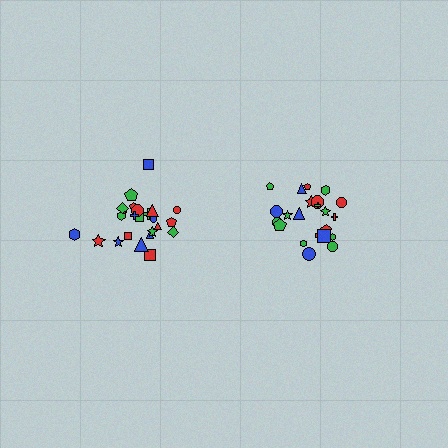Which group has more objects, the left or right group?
The left group.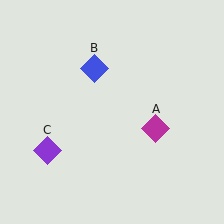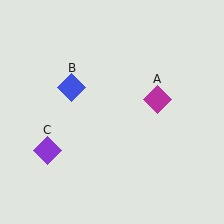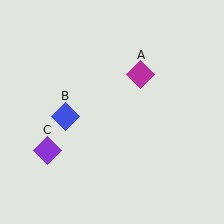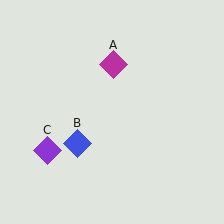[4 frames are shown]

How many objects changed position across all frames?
2 objects changed position: magenta diamond (object A), blue diamond (object B).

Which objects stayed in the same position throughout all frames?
Purple diamond (object C) remained stationary.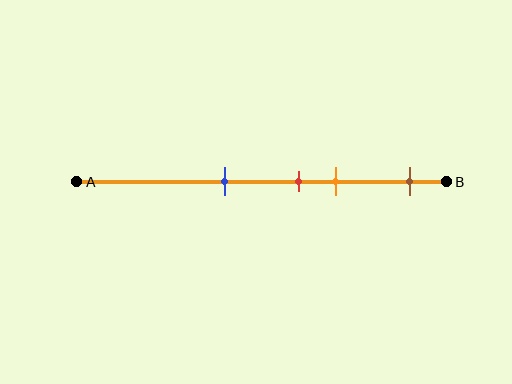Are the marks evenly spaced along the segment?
No, the marks are not evenly spaced.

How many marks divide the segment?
There are 4 marks dividing the segment.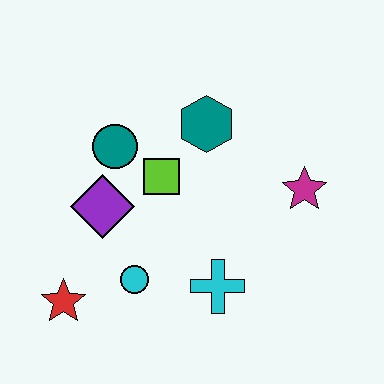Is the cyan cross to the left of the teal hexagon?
No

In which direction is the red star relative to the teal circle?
The red star is below the teal circle.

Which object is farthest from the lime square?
The red star is farthest from the lime square.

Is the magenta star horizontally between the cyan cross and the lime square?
No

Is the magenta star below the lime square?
Yes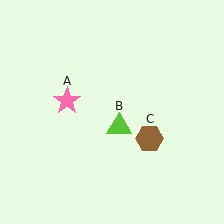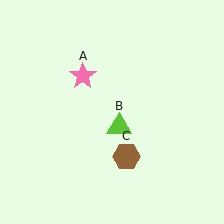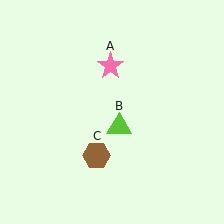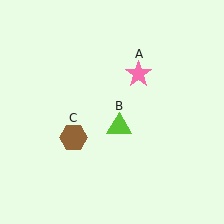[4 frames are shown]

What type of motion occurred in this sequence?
The pink star (object A), brown hexagon (object C) rotated clockwise around the center of the scene.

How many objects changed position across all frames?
2 objects changed position: pink star (object A), brown hexagon (object C).